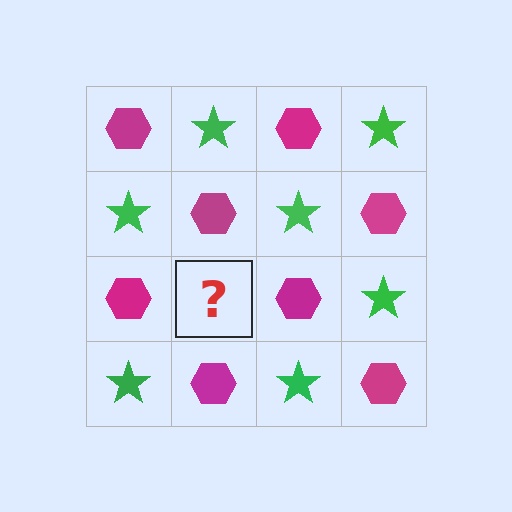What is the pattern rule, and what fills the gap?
The rule is that it alternates magenta hexagon and green star in a checkerboard pattern. The gap should be filled with a green star.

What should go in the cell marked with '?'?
The missing cell should contain a green star.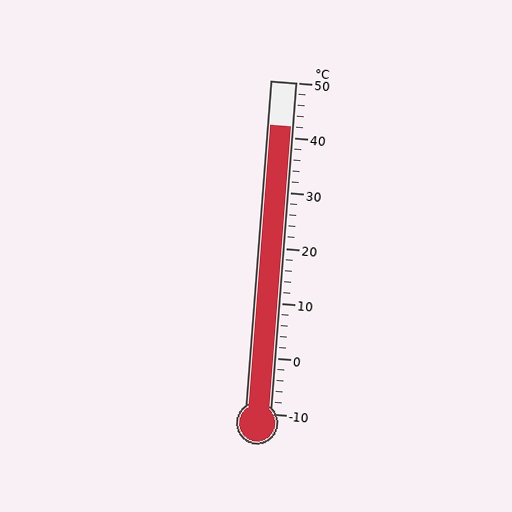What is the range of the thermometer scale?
The thermometer scale ranges from -10°C to 50°C.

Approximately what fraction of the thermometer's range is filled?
The thermometer is filled to approximately 85% of its range.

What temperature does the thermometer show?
The thermometer shows approximately 42°C.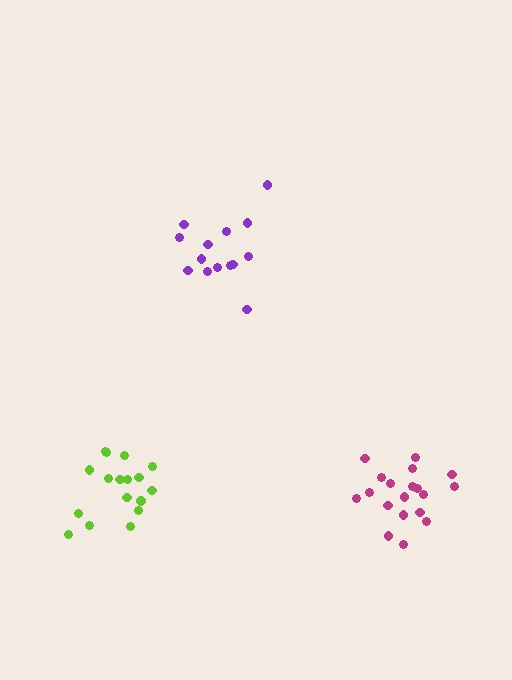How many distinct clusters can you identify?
There are 3 distinct clusters.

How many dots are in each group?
Group 1: 19 dots, Group 2: 14 dots, Group 3: 17 dots (50 total).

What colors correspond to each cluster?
The clusters are colored: magenta, purple, lime.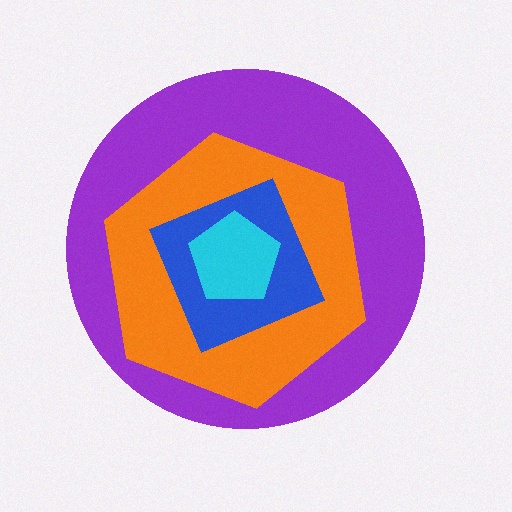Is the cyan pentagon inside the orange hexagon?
Yes.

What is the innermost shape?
The cyan pentagon.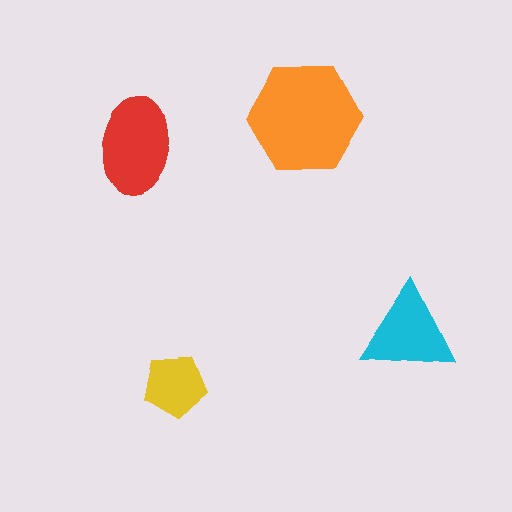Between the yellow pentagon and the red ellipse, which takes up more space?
The red ellipse.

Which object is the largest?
The orange hexagon.